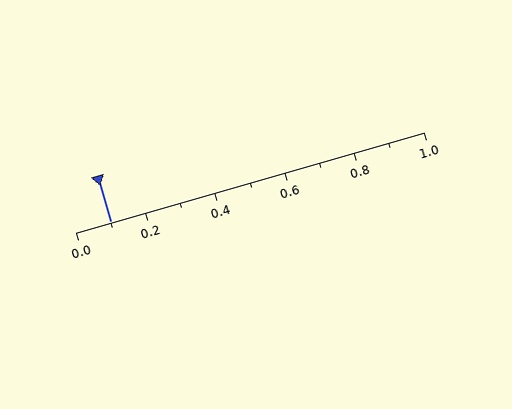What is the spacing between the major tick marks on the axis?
The major ticks are spaced 0.2 apart.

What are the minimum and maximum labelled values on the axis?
The axis runs from 0.0 to 1.0.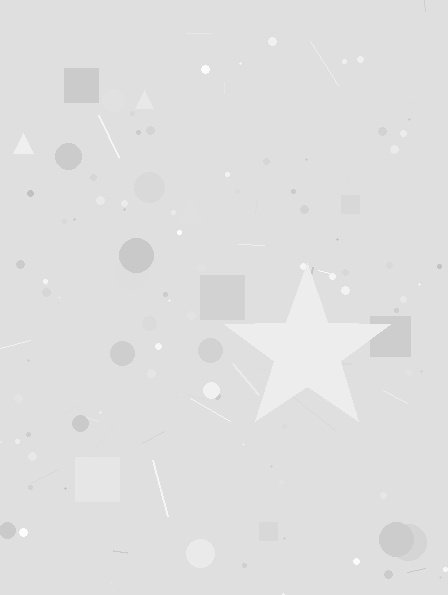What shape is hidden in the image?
A star is hidden in the image.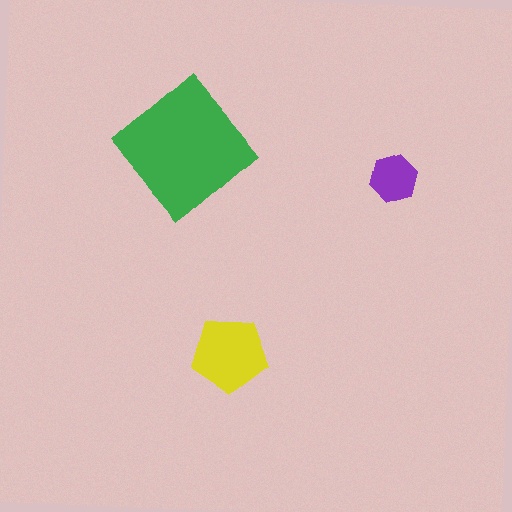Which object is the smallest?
The purple hexagon.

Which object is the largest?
The green diamond.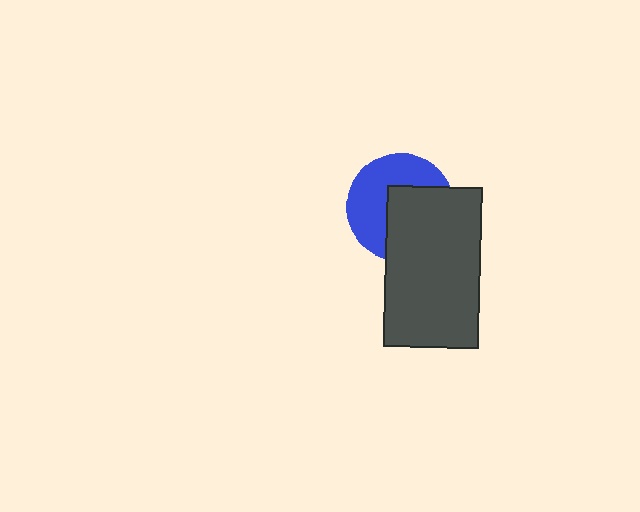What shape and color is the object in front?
The object in front is a dark gray rectangle.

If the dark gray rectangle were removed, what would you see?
You would see the complete blue circle.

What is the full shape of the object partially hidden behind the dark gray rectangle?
The partially hidden object is a blue circle.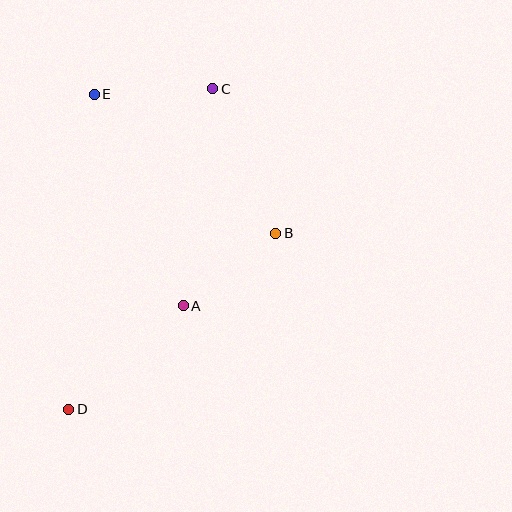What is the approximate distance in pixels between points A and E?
The distance between A and E is approximately 229 pixels.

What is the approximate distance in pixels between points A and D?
The distance between A and D is approximately 154 pixels.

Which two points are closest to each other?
Points A and B are closest to each other.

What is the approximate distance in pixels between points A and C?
The distance between A and C is approximately 219 pixels.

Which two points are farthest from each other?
Points C and D are farthest from each other.